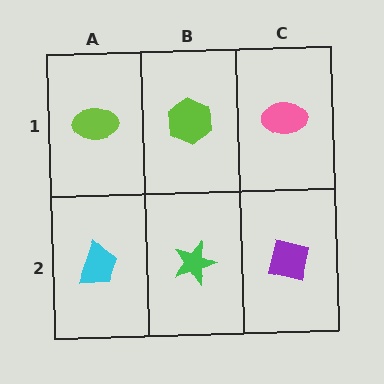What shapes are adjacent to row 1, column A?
A cyan trapezoid (row 2, column A), a lime hexagon (row 1, column B).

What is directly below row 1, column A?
A cyan trapezoid.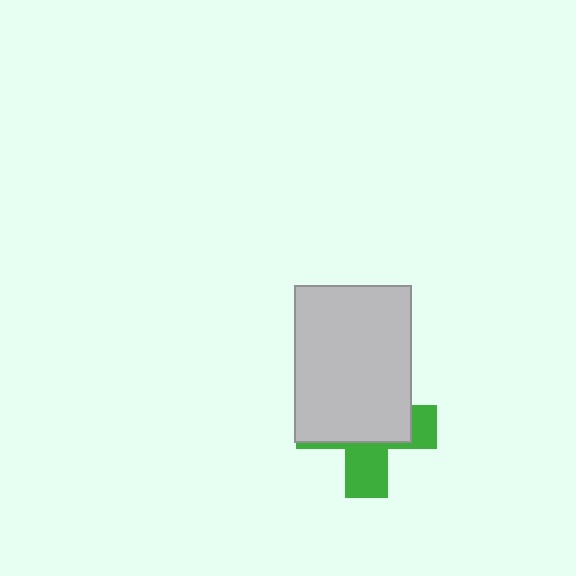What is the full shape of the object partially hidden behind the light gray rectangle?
The partially hidden object is a green cross.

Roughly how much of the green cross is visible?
A small part of it is visible (roughly 37%).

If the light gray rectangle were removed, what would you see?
You would see the complete green cross.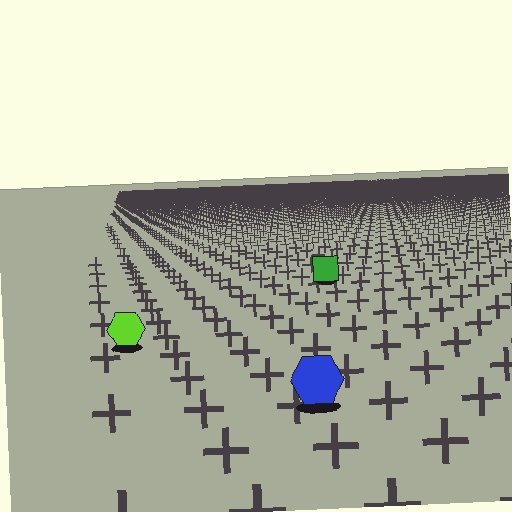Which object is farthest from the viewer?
The green square is farthest from the viewer. It appears smaller and the ground texture around it is denser.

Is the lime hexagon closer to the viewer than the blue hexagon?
No. The blue hexagon is closer — you can tell from the texture gradient: the ground texture is coarser near it.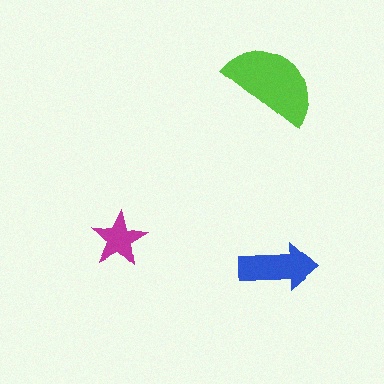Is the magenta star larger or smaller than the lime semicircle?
Smaller.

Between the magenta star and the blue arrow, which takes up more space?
The blue arrow.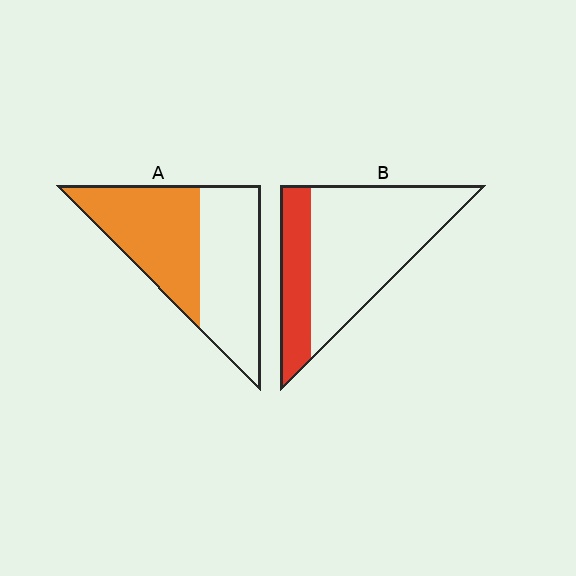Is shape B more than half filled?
No.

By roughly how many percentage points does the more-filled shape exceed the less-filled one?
By roughly 20 percentage points (A over B).